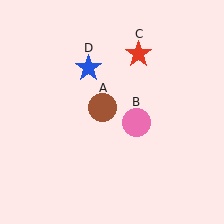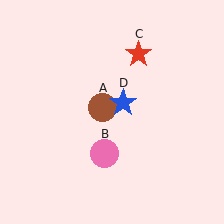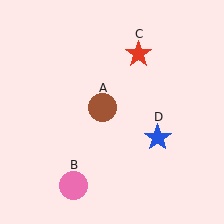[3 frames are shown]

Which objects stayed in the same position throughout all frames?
Brown circle (object A) and red star (object C) remained stationary.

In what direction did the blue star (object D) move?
The blue star (object D) moved down and to the right.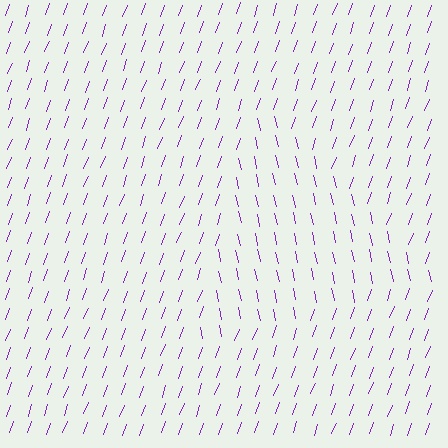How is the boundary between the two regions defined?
The boundary is defined purely by a change in line orientation (approximately 33 degrees difference). All lines are the same color and thickness.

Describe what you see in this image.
The image is filled with small purple line segments. A triangle region in the image has lines oriented differently from the surrounding lines, creating a visible texture boundary.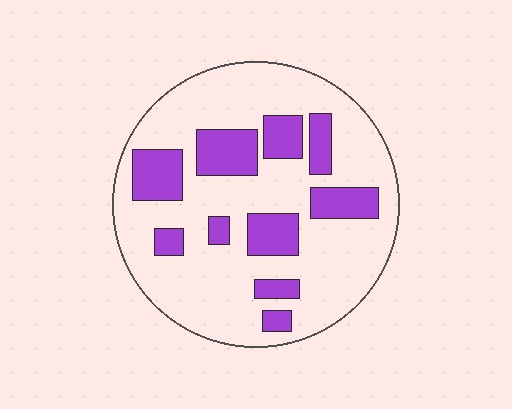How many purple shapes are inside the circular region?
10.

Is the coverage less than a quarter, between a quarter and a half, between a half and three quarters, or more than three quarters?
Between a quarter and a half.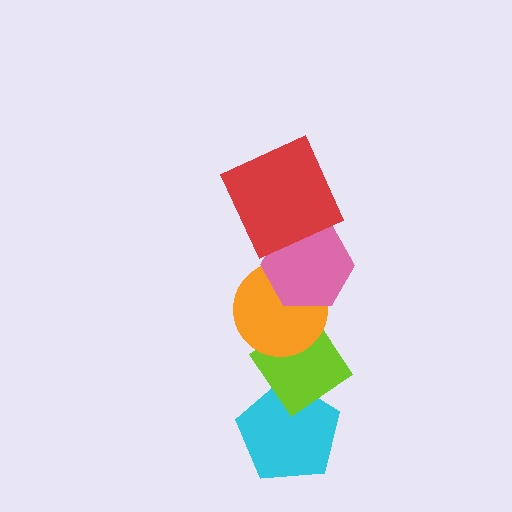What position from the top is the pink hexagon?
The pink hexagon is 2nd from the top.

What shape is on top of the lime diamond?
The orange circle is on top of the lime diamond.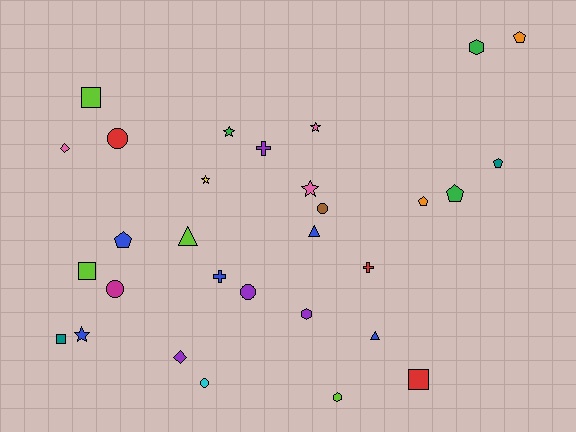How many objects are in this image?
There are 30 objects.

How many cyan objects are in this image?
There is 1 cyan object.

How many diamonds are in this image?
There are 2 diamonds.